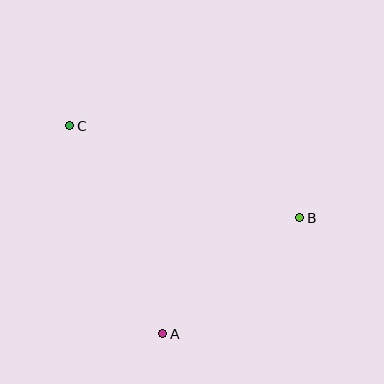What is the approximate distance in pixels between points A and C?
The distance between A and C is approximately 228 pixels.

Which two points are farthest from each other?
Points B and C are farthest from each other.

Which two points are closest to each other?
Points A and B are closest to each other.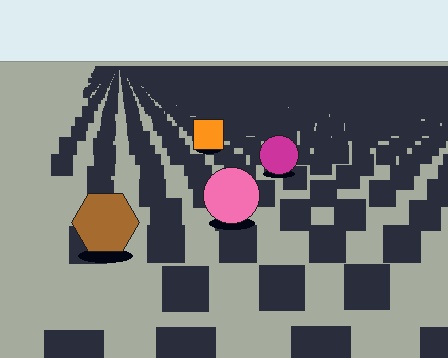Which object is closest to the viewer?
The brown hexagon is closest. The texture marks near it are larger and more spread out.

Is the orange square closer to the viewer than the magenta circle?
No. The magenta circle is closer — you can tell from the texture gradient: the ground texture is coarser near it.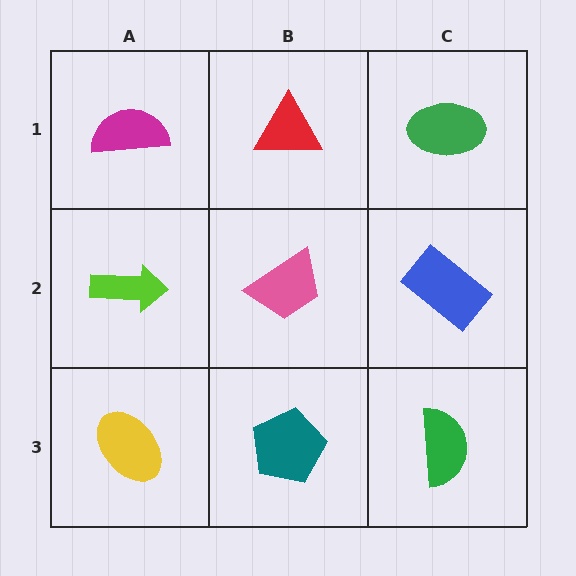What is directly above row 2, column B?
A red triangle.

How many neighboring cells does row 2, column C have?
3.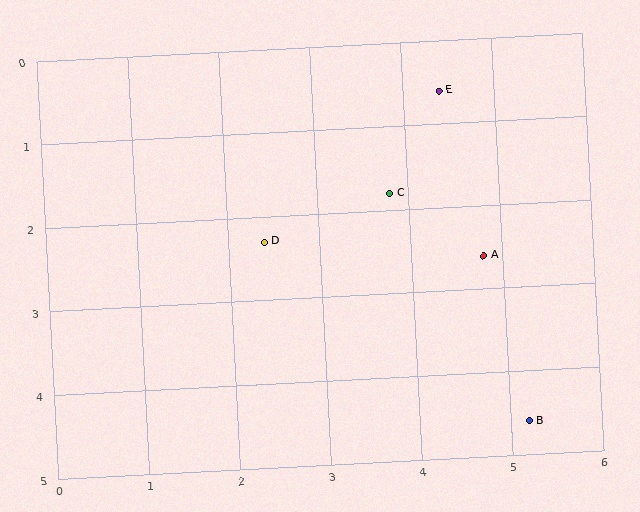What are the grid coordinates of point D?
Point D is at approximately (2.4, 2.3).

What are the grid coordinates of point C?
Point C is at approximately (3.8, 1.8).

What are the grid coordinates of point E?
Point E is at approximately (4.4, 0.6).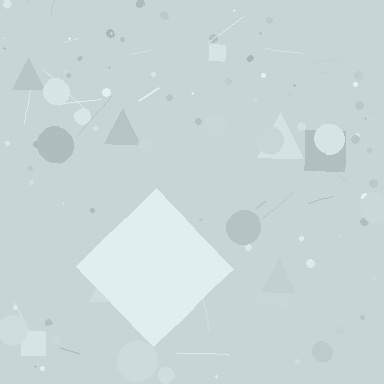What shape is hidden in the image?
A diamond is hidden in the image.